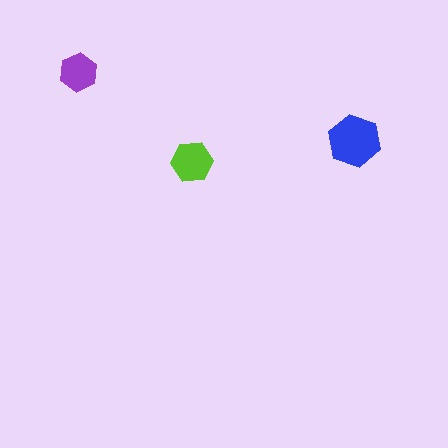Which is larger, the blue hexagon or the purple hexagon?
The blue one.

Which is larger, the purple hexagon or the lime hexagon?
The lime one.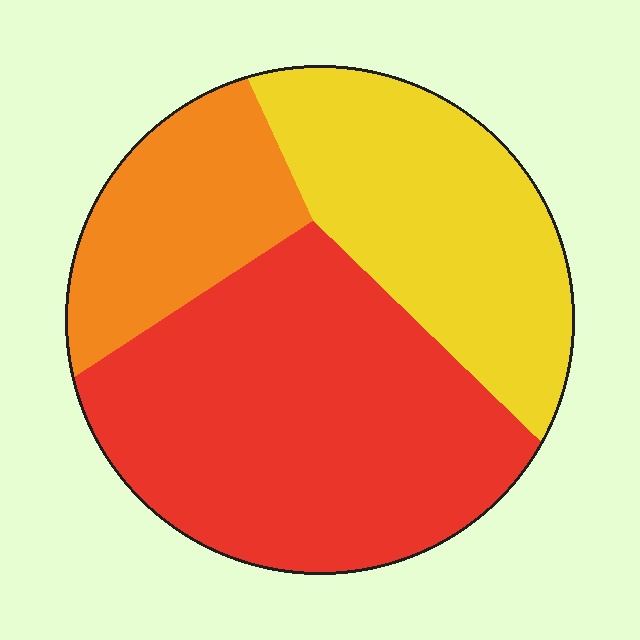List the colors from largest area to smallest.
From largest to smallest: red, yellow, orange.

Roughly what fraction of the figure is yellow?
Yellow covers roughly 30% of the figure.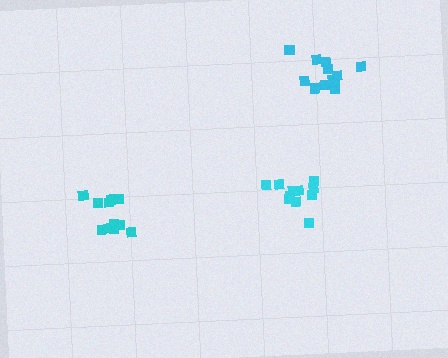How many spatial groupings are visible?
There are 3 spatial groupings.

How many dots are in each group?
Group 1: 12 dots, Group 2: 11 dots, Group 3: 13 dots (36 total).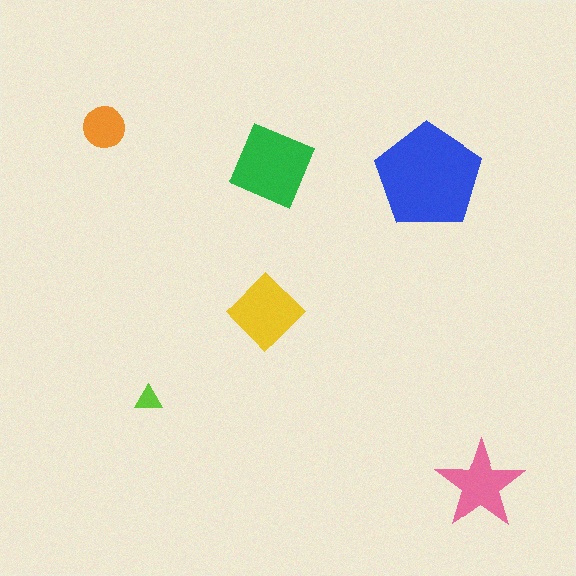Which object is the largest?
The blue pentagon.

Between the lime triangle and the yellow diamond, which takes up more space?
The yellow diamond.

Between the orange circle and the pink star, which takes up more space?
The pink star.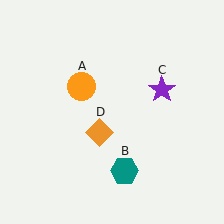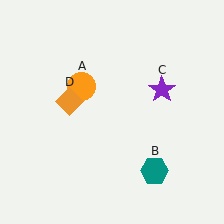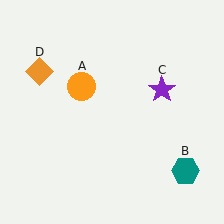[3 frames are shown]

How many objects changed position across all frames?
2 objects changed position: teal hexagon (object B), orange diamond (object D).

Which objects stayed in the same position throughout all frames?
Orange circle (object A) and purple star (object C) remained stationary.